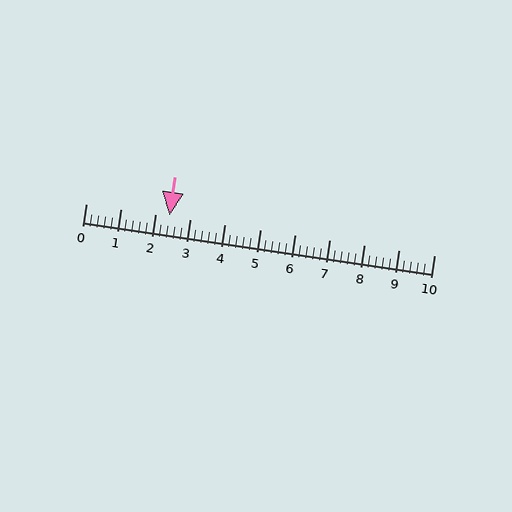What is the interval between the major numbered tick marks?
The major tick marks are spaced 1 units apart.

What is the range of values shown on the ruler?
The ruler shows values from 0 to 10.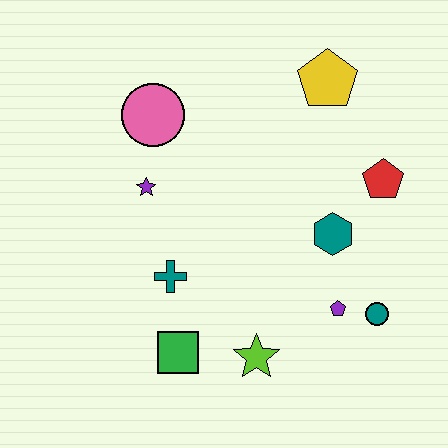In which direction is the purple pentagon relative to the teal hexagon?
The purple pentagon is below the teal hexagon.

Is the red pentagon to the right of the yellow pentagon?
Yes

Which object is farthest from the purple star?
The teal circle is farthest from the purple star.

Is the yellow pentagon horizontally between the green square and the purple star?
No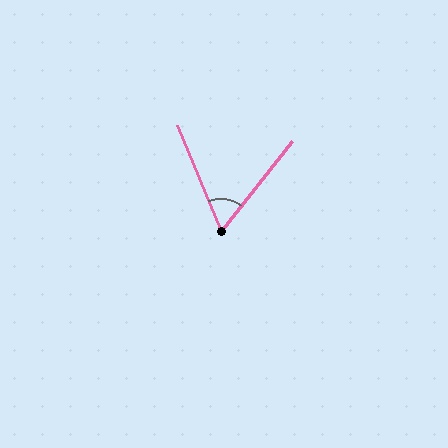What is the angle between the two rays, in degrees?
Approximately 61 degrees.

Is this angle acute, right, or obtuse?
It is acute.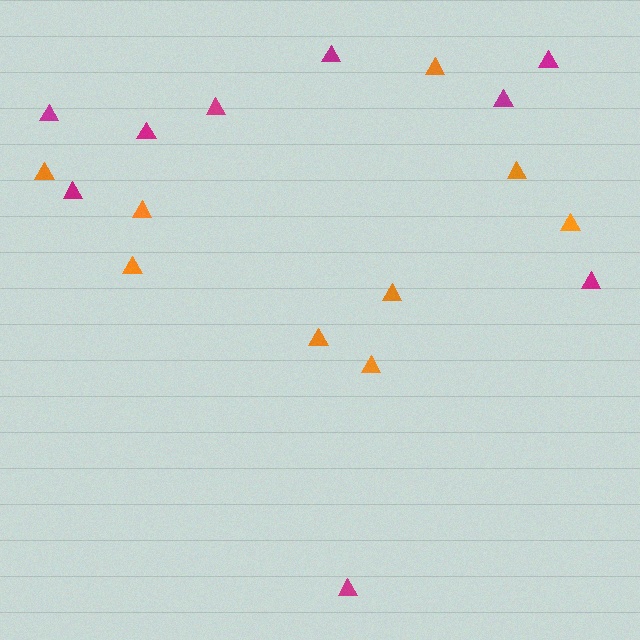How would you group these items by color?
There are 2 groups: one group of orange triangles (9) and one group of magenta triangles (9).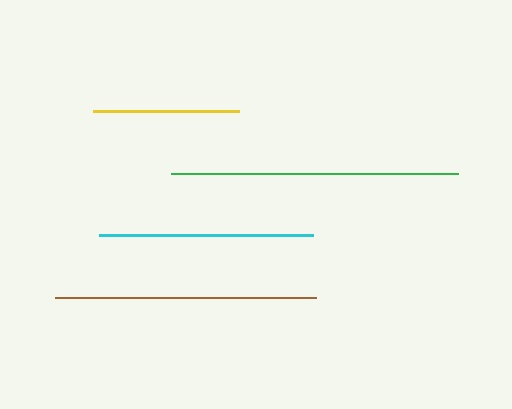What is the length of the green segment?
The green segment is approximately 287 pixels long.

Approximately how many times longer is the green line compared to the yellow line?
The green line is approximately 2.0 times the length of the yellow line.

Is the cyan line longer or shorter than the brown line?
The brown line is longer than the cyan line.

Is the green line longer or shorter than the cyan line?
The green line is longer than the cyan line.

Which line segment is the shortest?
The yellow line is the shortest at approximately 146 pixels.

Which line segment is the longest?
The green line is the longest at approximately 287 pixels.